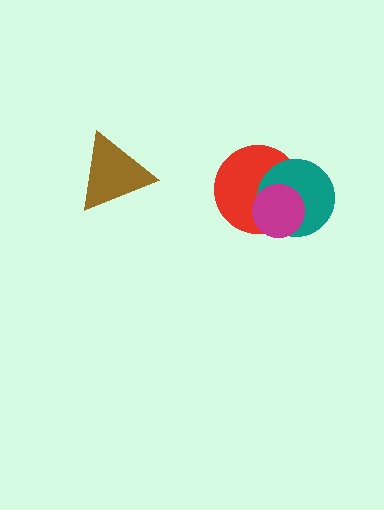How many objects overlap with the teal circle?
2 objects overlap with the teal circle.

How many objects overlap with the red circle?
2 objects overlap with the red circle.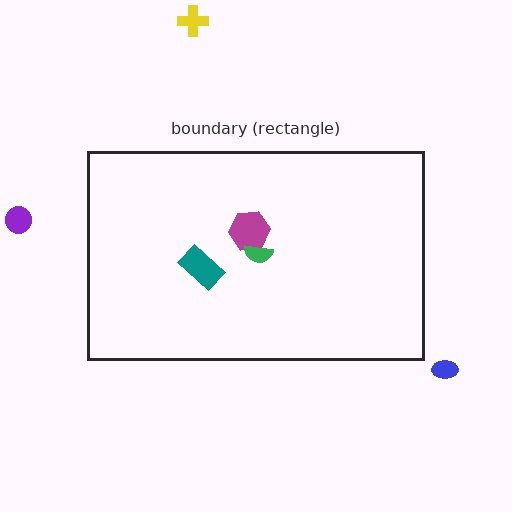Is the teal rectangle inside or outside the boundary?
Inside.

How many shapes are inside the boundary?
3 inside, 3 outside.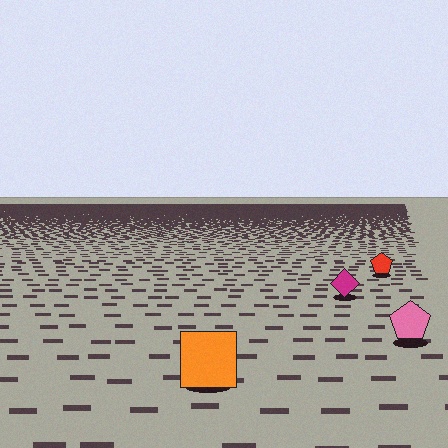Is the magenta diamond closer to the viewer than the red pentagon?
Yes. The magenta diamond is closer — you can tell from the texture gradient: the ground texture is coarser near it.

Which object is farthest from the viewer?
The red pentagon is farthest from the viewer. It appears smaller and the ground texture around it is denser.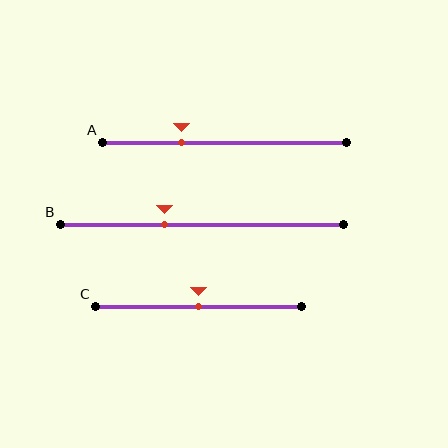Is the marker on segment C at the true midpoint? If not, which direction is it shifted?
Yes, the marker on segment C is at the true midpoint.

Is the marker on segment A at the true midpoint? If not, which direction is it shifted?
No, the marker on segment A is shifted to the left by about 17% of the segment length.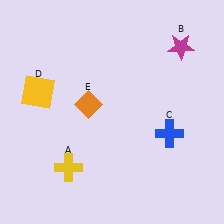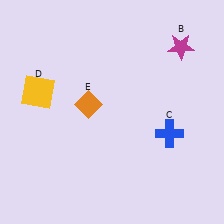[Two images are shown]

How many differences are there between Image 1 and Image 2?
There is 1 difference between the two images.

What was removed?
The yellow cross (A) was removed in Image 2.